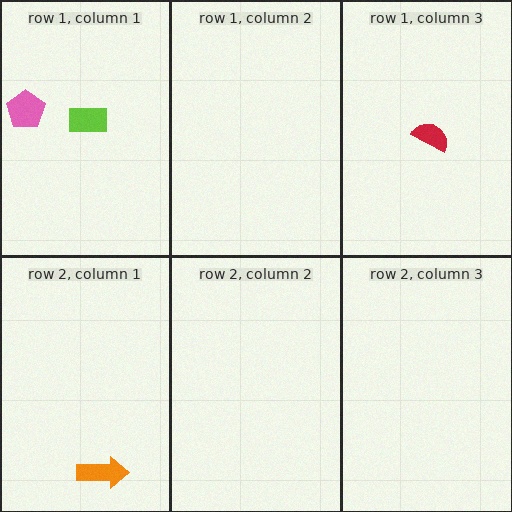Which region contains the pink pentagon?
The row 1, column 1 region.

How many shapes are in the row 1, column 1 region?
2.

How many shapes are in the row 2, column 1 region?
1.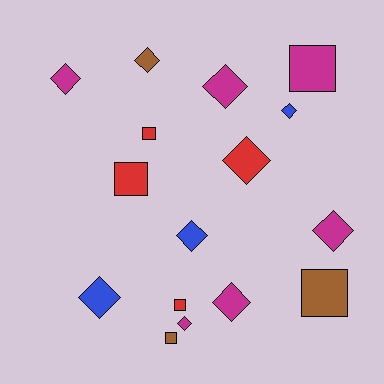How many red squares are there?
There are 3 red squares.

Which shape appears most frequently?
Diamond, with 10 objects.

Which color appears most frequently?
Magenta, with 6 objects.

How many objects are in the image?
There are 16 objects.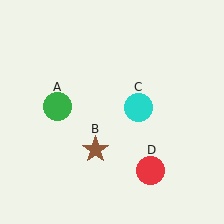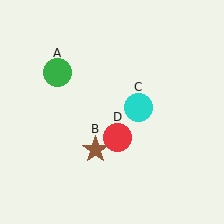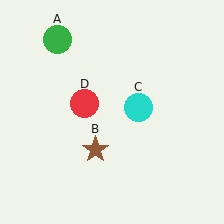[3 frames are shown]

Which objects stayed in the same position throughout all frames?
Brown star (object B) and cyan circle (object C) remained stationary.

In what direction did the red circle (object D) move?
The red circle (object D) moved up and to the left.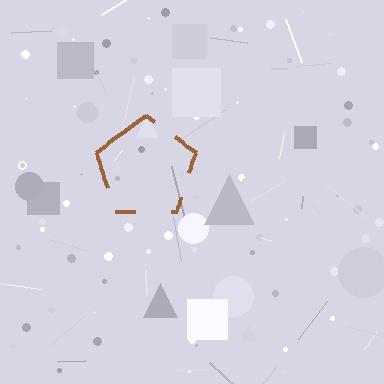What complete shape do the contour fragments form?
The contour fragments form a pentagon.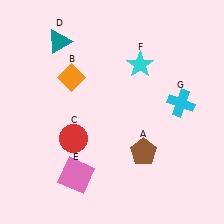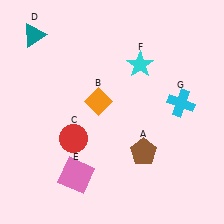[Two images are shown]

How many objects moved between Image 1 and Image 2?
2 objects moved between the two images.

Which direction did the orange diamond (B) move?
The orange diamond (B) moved right.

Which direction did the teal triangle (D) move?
The teal triangle (D) moved left.